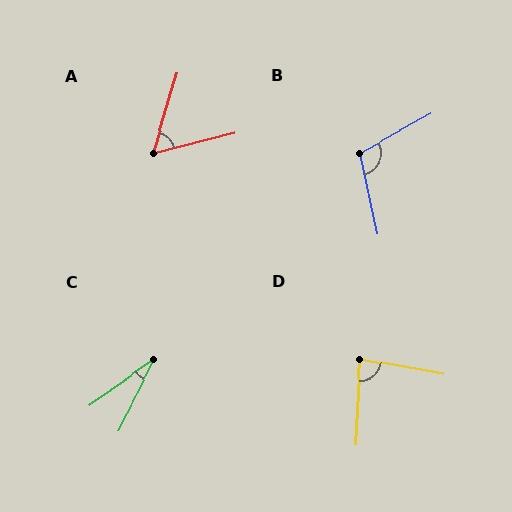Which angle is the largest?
B, at approximately 106 degrees.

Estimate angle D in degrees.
Approximately 83 degrees.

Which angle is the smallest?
C, at approximately 28 degrees.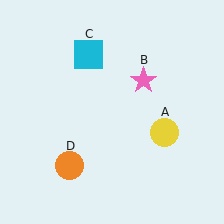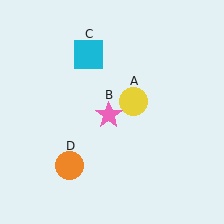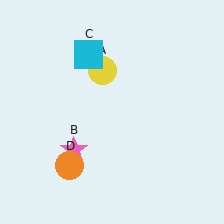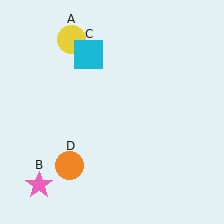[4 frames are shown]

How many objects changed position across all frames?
2 objects changed position: yellow circle (object A), pink star (object B).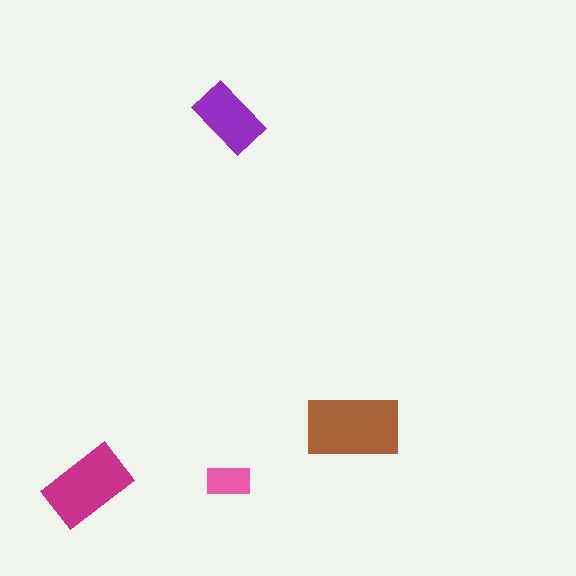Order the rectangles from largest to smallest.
the brown one, the magenta one, the purple one, the pink one.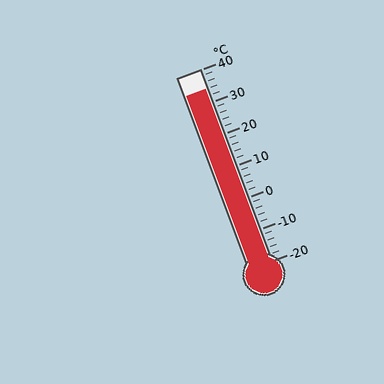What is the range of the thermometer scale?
The thermometer scale ranges from -20°C to 40°C.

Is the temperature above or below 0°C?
The temperature is above 0°C.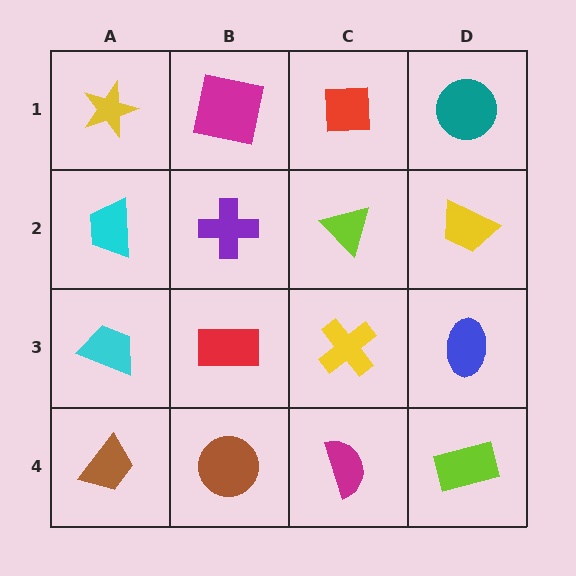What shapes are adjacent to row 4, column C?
A yellow cross (row 3, column C), a brown circle (row 4, column B), a lime rectangle (row 4, column D).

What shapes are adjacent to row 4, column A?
A cyan trapezoid (row 3, column A), a brown circle (row 4, column B).